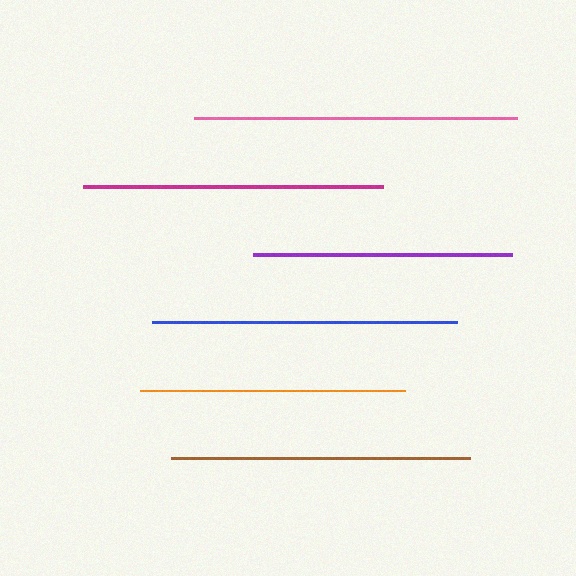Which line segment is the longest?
The pink line is the longest at approximately 323 pixels.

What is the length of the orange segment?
The orange segment is approximately 266 pixels long.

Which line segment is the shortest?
The purple line is the shortest at approximately 259 pixels.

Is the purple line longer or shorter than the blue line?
The blue line is longer than the purple line.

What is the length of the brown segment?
The brown segment is approximately 299 pixels long.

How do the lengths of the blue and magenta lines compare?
The blue and magenta lines are approximately the same length.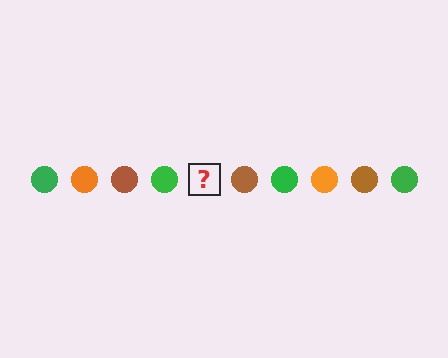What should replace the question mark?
The question mark should be replaced with an orange circle.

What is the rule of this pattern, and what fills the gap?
The rule is that the pattern cycles through green, orange, brown circles. The gap should be filled with an orange circle.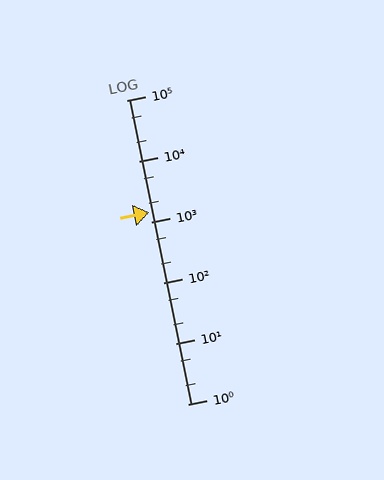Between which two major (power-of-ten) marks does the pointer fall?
The pointer is between 1000 and 10000.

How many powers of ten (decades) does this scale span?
The scale spans 5 decades, from 1 to 100000.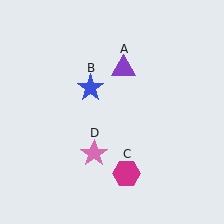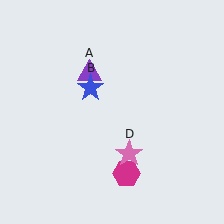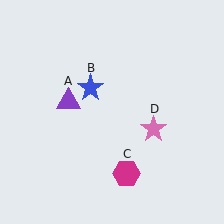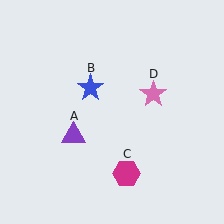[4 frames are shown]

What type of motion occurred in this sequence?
The purple triangle (object A), pink star (object D) rotated counterclockwise around the center of the scene.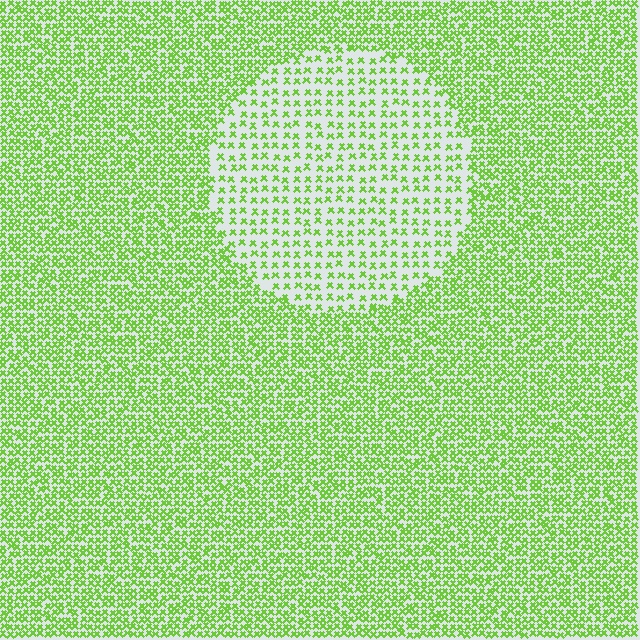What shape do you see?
I see a circle.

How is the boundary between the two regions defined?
The boundary is defined by a change in element density (approximately 2.2x ratio). All elements are the same color, size, and shape.